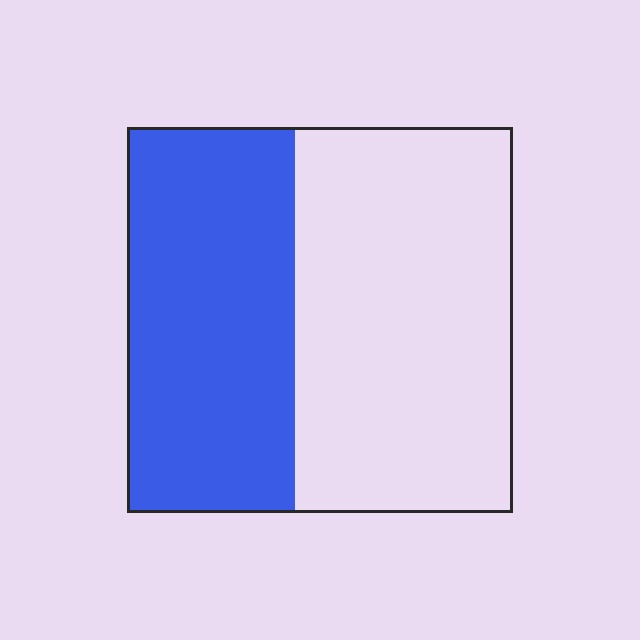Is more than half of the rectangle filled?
No.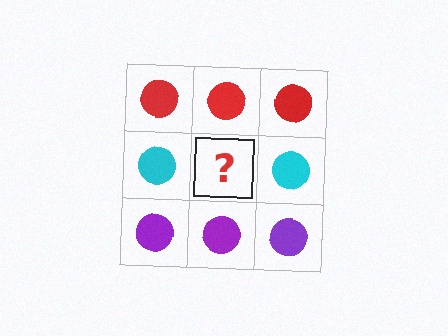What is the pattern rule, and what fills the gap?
The rule is that each row has a consistent color. The gap should be filled with a cyan circle.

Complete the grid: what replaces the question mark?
The question mark should be replaced with a cyan circle.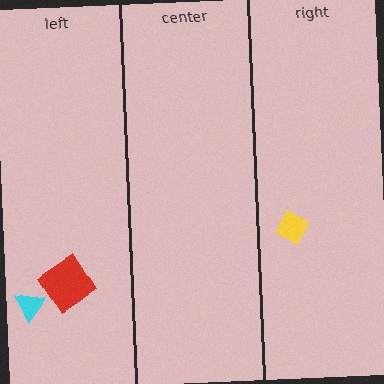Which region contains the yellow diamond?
The right region.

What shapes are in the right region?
The yellow diamond.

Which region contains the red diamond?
The left region.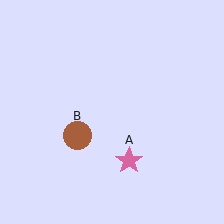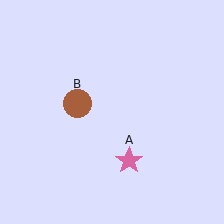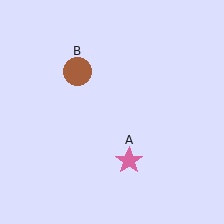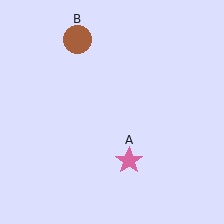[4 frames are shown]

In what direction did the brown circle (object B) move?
The brown circle (object B) moved up.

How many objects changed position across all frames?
1 object changed position: brown circle (object B).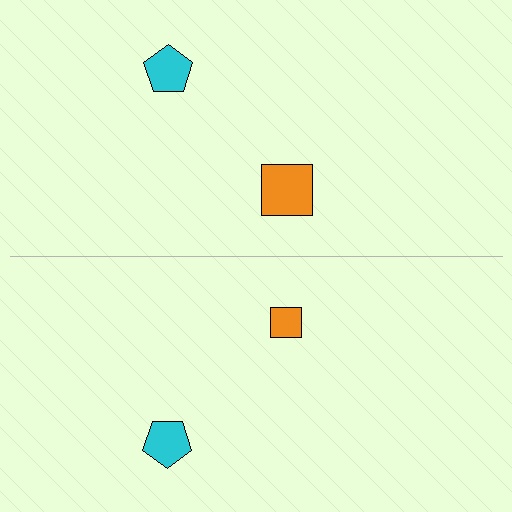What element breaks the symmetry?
The orange square on the bottom side has a different size than its mirror counterpart.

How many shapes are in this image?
There are 4 shapes in this image.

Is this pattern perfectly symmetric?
No, the pattern is not perfectly symmetric. The orange square on the bottom side has a different size than its mirror counterpart.